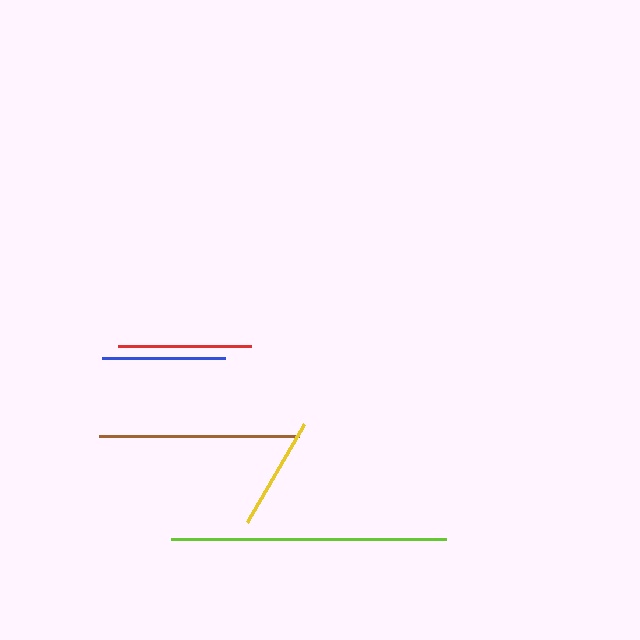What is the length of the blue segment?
The blue segment is approximately 123 pixels long.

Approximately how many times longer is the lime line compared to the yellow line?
The lime line is approximately 2.4 times the length of the yellow line.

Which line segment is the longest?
The lime line is the longest at approximately 276 pixels.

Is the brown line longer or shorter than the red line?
The brown line is longer than the red line.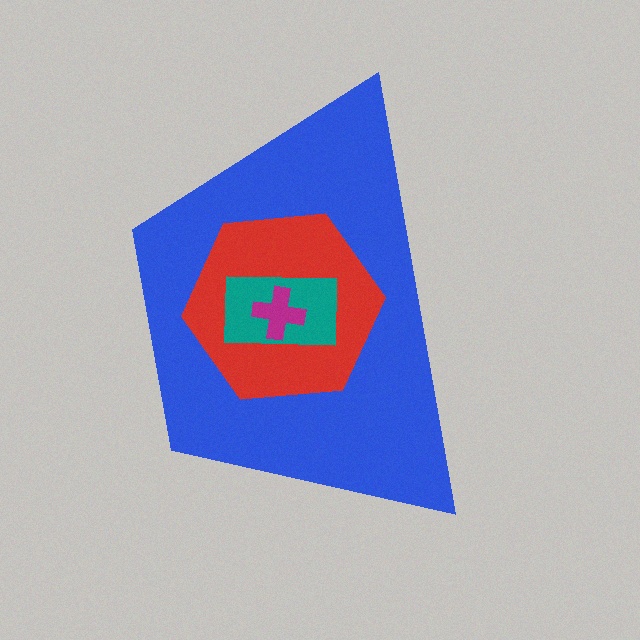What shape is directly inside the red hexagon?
The teal rectangle.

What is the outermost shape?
The blue trapezoid.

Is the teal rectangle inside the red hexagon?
Yes.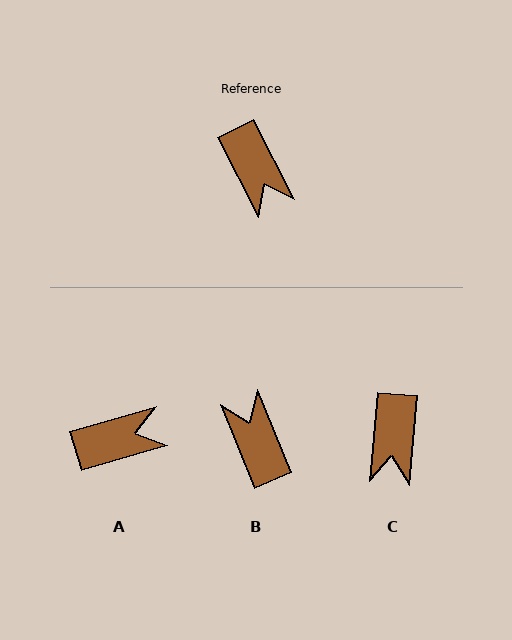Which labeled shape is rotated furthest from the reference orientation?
B, about 175 degrees away.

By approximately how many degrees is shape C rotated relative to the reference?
Approximately 32 degrees clockwise.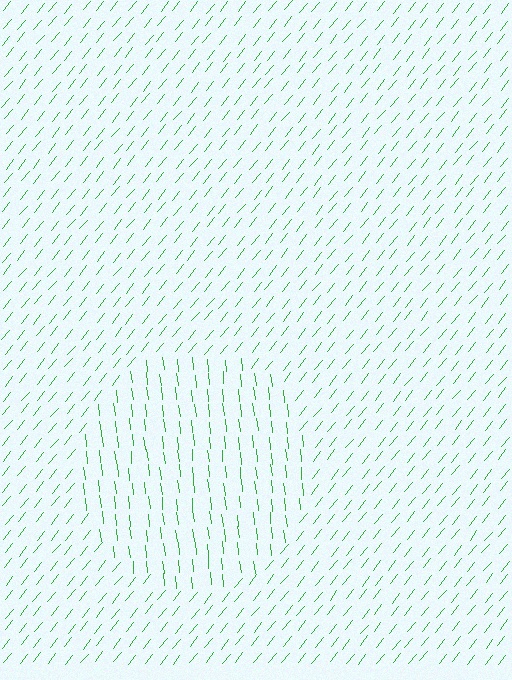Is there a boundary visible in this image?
Yes, there is a texture boundary formed by a change in line orientation.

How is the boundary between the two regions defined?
The boundary is defined purely by a change in line orientation (approximately 45 degrees difference). All lines are the same color and thickness.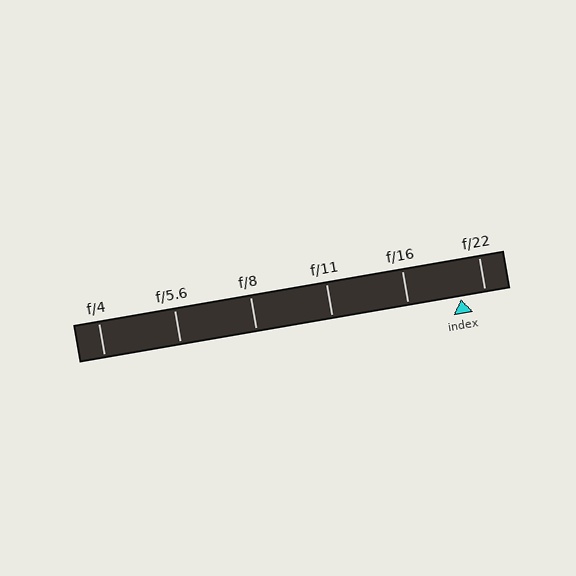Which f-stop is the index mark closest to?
The index mark is closest to f/22.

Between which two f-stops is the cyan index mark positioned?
The index mark is between f/16 and f/22.